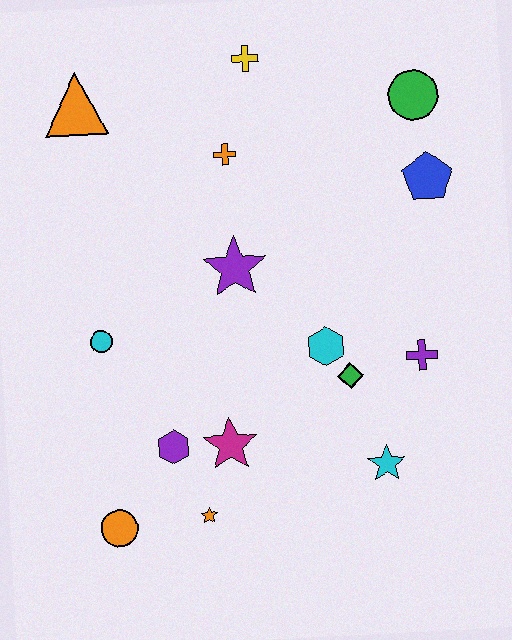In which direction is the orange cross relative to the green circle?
The orange cross is to the left of the green circle.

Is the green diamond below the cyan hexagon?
Yes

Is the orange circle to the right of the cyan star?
No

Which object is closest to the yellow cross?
The orange cross is closest to the yellow cross.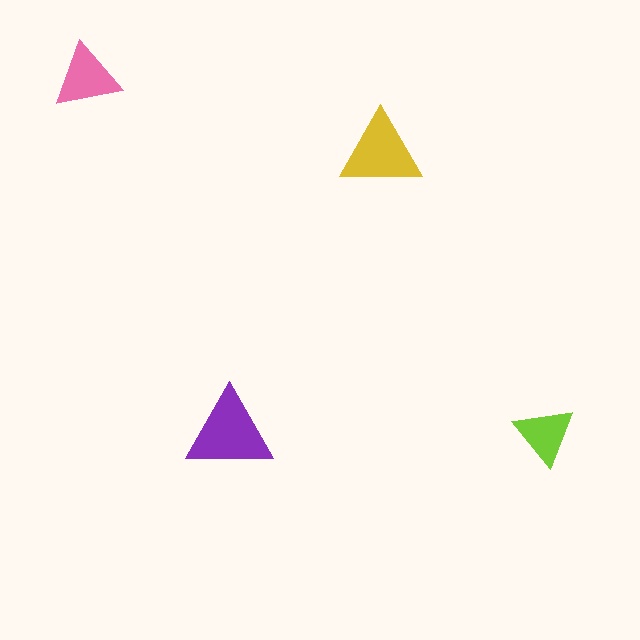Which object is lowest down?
The lime triangle is bottommost.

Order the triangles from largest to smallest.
the purple one, the yellow one, the pink one, the lime one.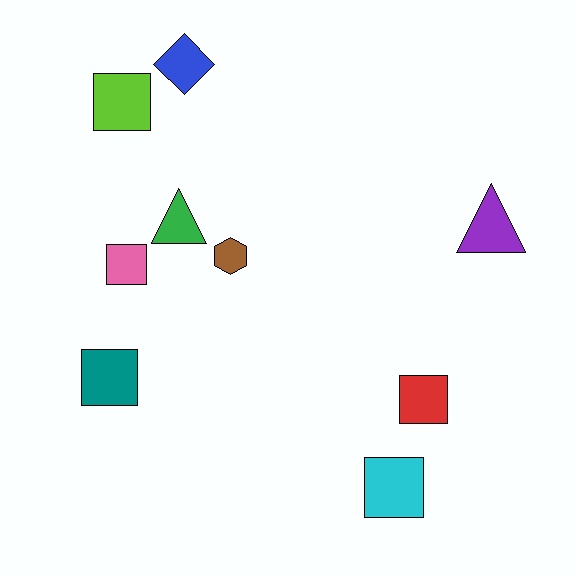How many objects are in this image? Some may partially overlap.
There are 9 objects.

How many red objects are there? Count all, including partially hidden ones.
There is 1 red object.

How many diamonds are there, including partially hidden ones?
There is 1 diamond.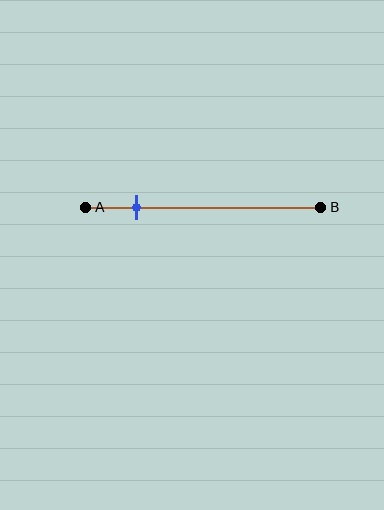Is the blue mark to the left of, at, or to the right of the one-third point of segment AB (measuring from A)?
The blue mark is to the left of the one-third point of segment AB.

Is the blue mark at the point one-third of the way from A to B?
No, the mark is at about 20% from A, not at the 33% one-third point.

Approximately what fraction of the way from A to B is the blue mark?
The blue mark is approximately 20% of the way from A to B.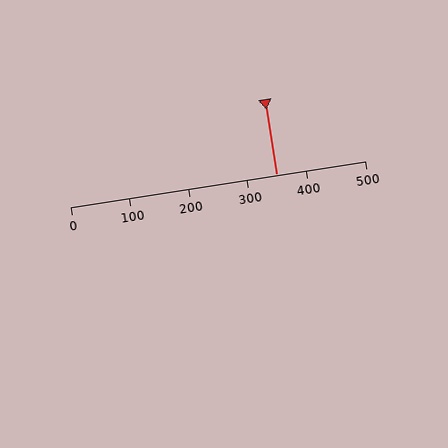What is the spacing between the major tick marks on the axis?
The major ticks are spaced 100 apart.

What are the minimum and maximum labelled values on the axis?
The axis runs from 0 to 500.